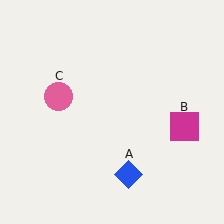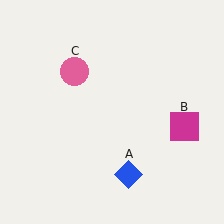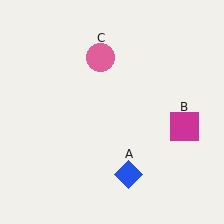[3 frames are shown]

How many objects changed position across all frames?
1 object changed position: pink circle (object C).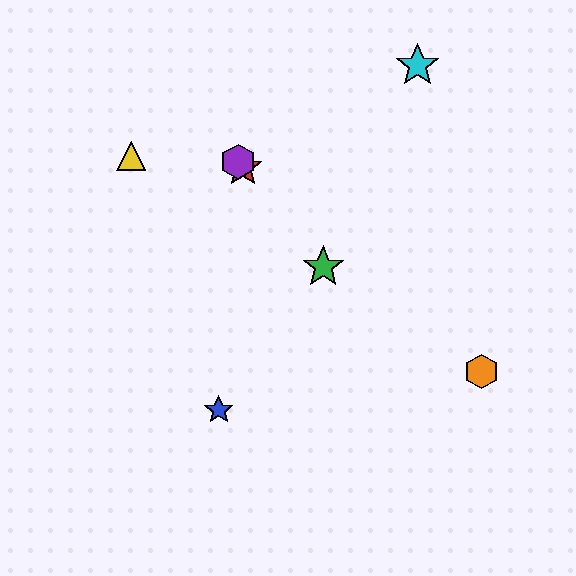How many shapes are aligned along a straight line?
3 shapes (the red star, the green star, the purple hexagon) are aligned along a straight line.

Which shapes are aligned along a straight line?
The red star, the green star, the purple hexagon are aligned along a straight line.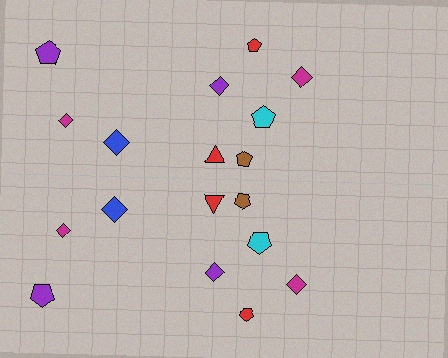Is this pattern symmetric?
Yes, this pattern has bilateral (reflection) symmetry.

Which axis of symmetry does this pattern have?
The pattern has a horizontal axis of symmetry running through the center of the image.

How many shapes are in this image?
There are 18 shapes in this image.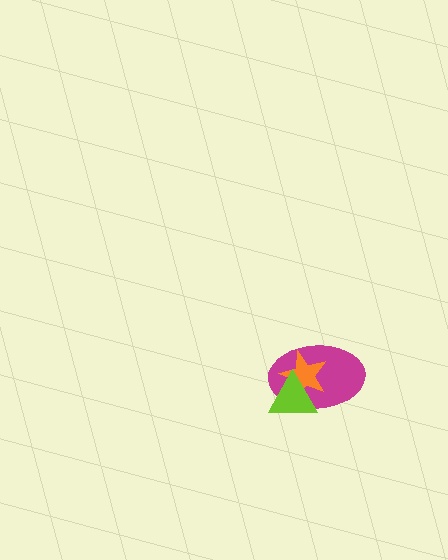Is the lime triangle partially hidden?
No, no other shape covers it.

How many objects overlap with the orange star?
2 objects overlap with the orange star.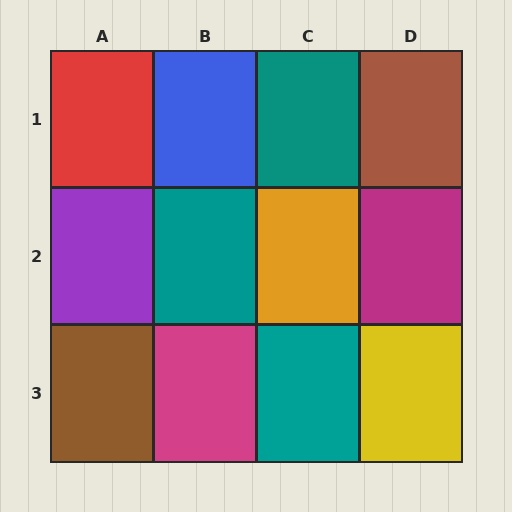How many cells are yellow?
1 cell is yellow.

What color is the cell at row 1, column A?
Red.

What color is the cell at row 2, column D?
Magenta.